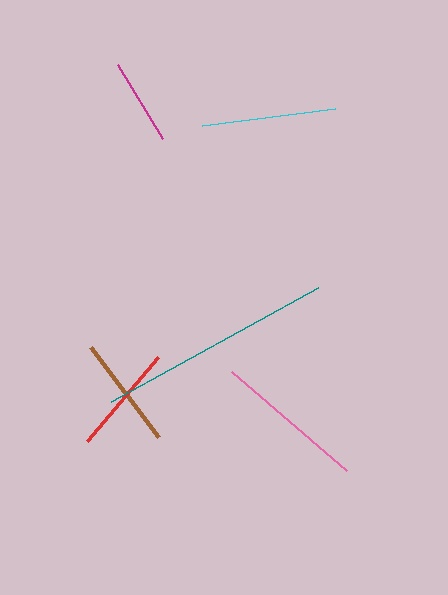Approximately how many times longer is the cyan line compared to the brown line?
The cyan line is approximately 1.2 times the length of the brown line.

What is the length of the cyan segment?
The cyan segment is approximately 134 pixels long.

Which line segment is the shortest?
The magenta line is the shortest at approximately 86 pixels.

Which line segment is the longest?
The teal line is the longest at approximately 237 pixels.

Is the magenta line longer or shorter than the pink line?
The pink line is longer than the magenta line.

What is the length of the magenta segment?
The magenta segment is approximately 86 pixels long.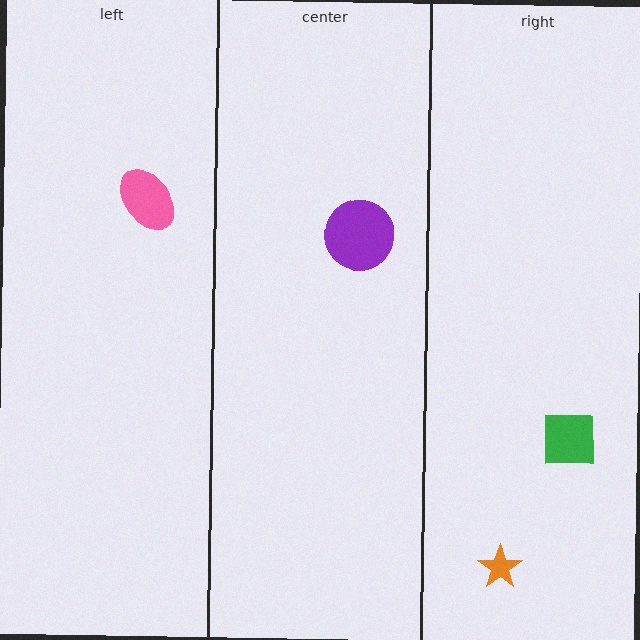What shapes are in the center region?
The purple circle.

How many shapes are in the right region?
2.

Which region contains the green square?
The right region.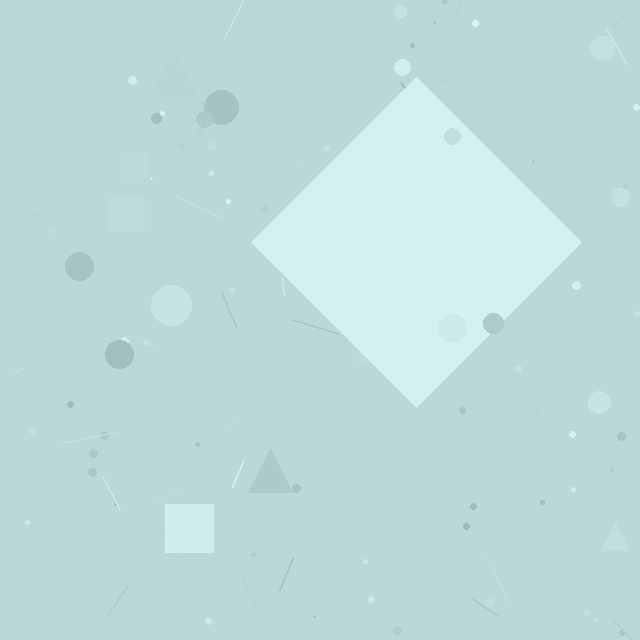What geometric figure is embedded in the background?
A diamond is embedded in the background.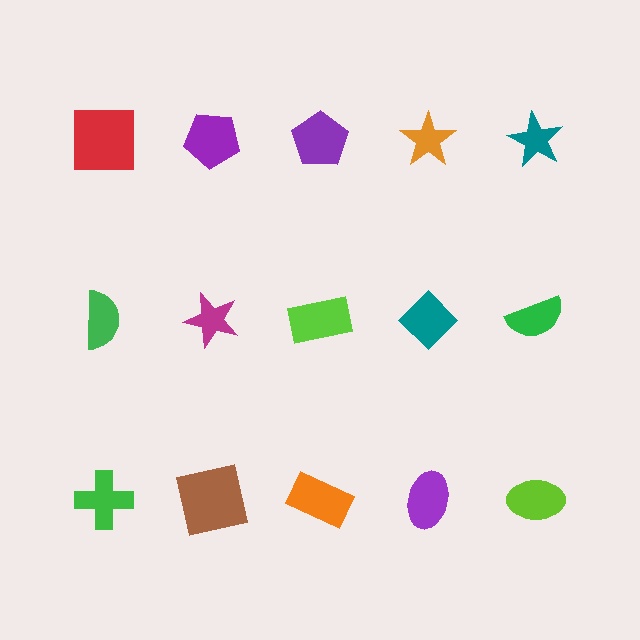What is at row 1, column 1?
A red square.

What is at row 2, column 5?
A green semicircle.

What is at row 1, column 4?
An orange star.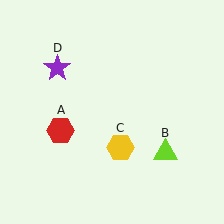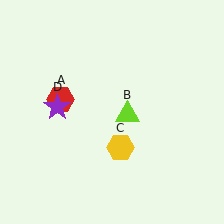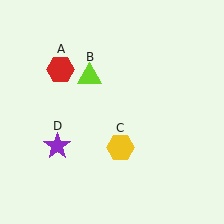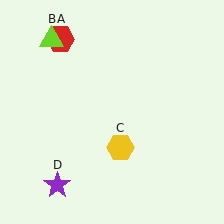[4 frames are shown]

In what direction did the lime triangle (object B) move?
The lime triangle (object B) moved up and to the left.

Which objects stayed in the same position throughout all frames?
Yellow hexagon (object C) remained stationary.